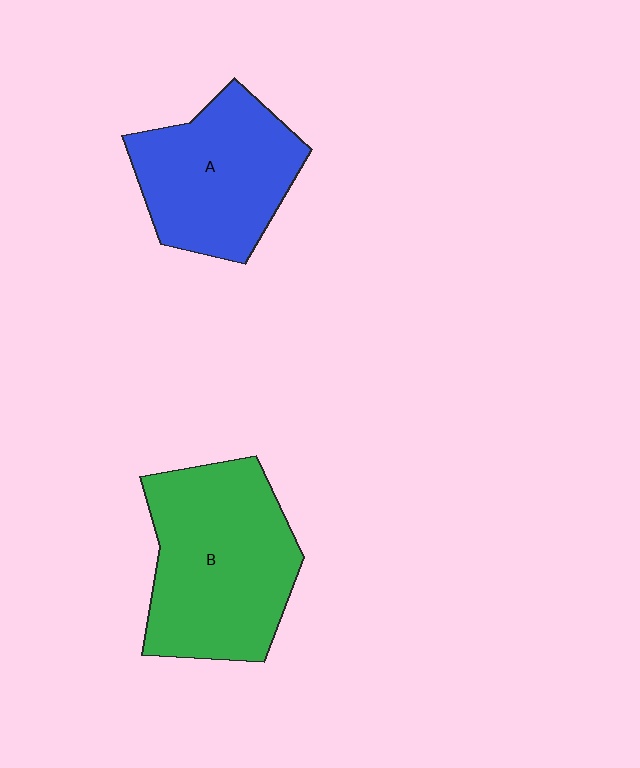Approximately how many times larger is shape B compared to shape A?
Approximately 1.3 times.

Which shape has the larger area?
Shape B (green).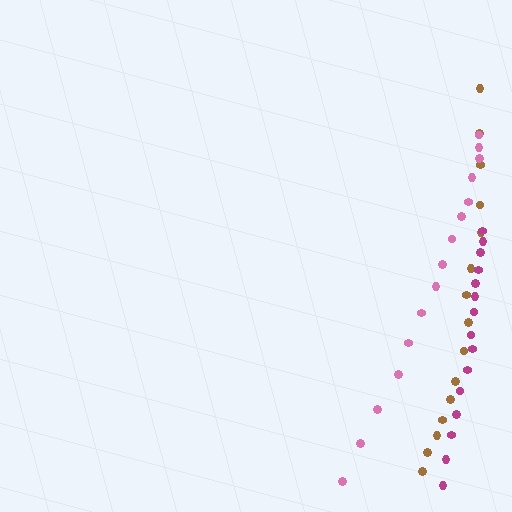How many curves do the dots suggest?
There are 3 distinct paths.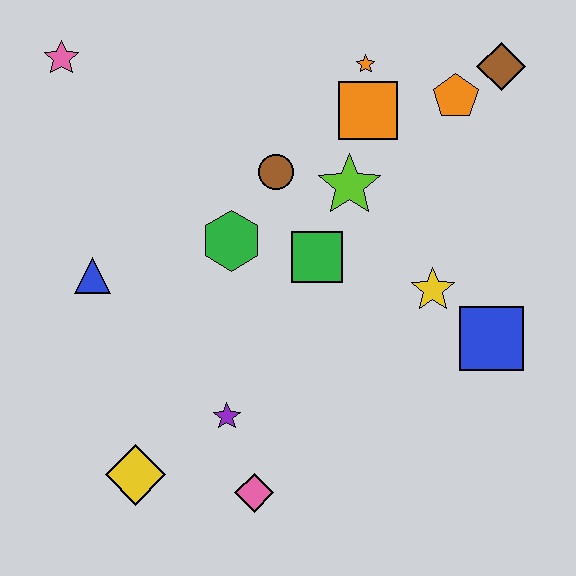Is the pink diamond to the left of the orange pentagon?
Yes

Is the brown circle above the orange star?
No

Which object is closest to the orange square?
The orange star is closest to the orange square.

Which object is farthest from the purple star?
The brown diamond is farthest from the purple star.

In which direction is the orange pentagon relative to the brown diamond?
The orange pentagon is to the left of the brown diamond.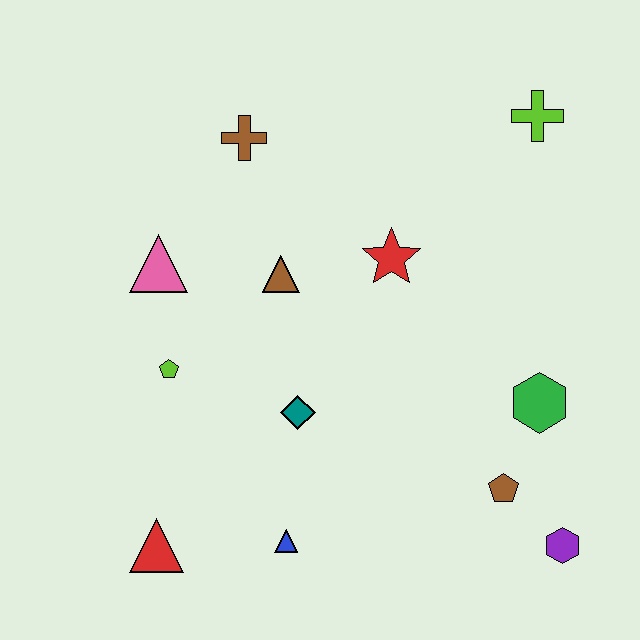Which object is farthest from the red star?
The red triangle is farthest from the red star.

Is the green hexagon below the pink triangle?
Yes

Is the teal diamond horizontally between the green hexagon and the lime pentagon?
Yes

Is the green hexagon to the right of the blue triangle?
Yes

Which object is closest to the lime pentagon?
The pink triangle is closest to the lime pentagon.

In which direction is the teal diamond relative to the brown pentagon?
The teal diamond is to the left of the brown pentagon.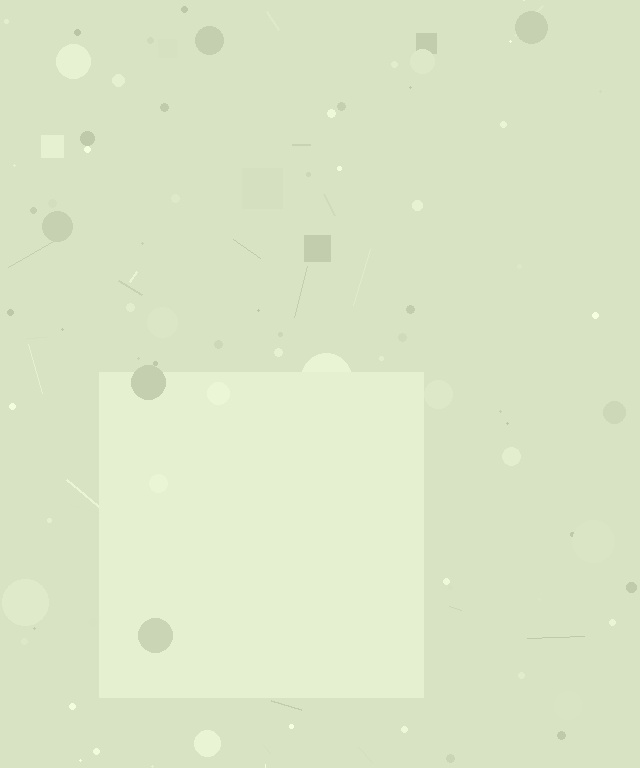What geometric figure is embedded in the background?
A square is embedded in the background.